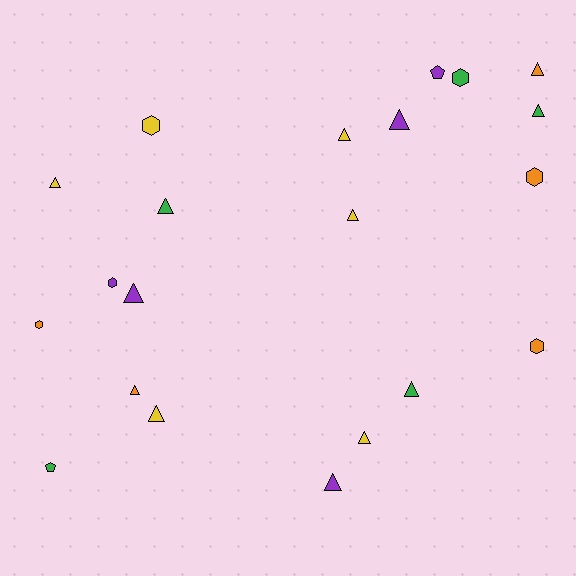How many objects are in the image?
There are 21 objects.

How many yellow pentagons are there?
There are no yellow pentagons.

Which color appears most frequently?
Yellow, with 6 objects.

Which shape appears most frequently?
Triangle, with 13 objects.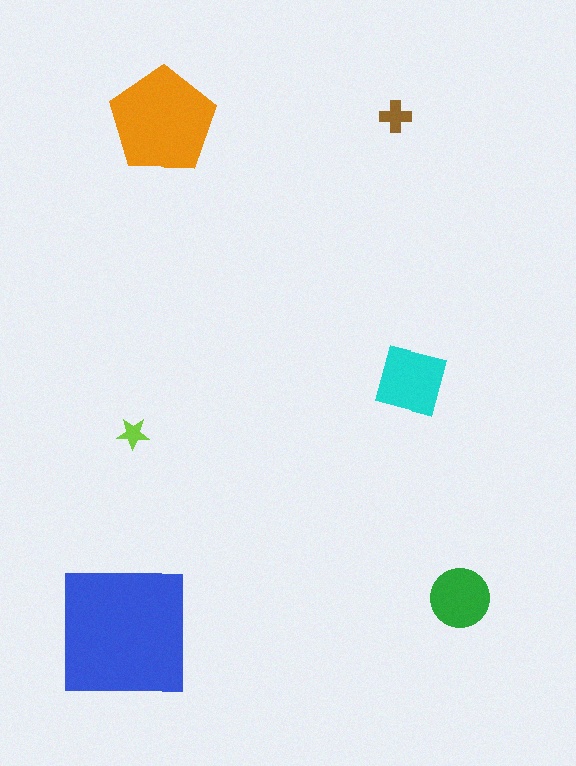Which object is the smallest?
The lime star.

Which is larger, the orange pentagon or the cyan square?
The orange pentagon.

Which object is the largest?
The blue square.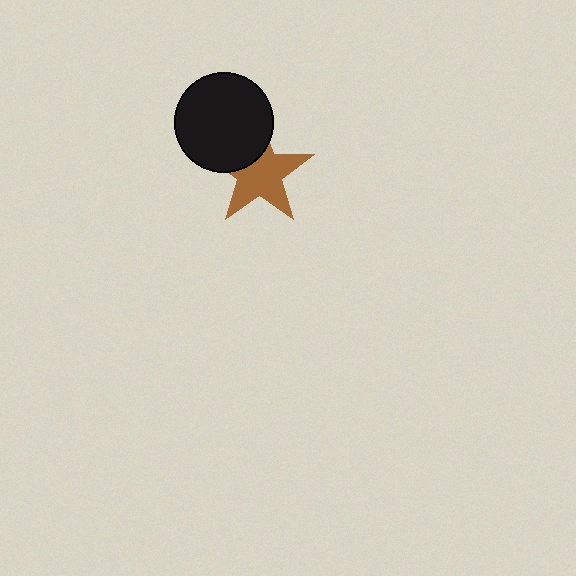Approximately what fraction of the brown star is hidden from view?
Roughly 30% of the brown star is hidden behind the black circle.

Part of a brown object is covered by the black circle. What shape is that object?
It is a star.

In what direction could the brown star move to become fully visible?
The brown star could move toward the lower-right. That would shift it out from behind the black circle entirely.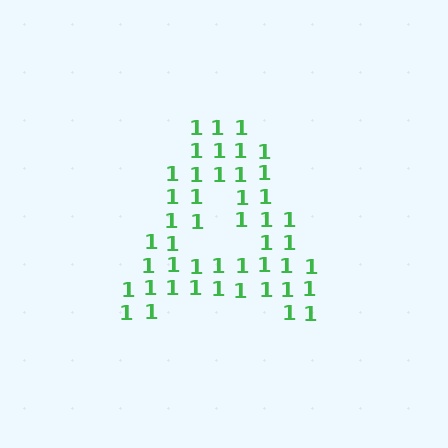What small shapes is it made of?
It is made of small digit 1's.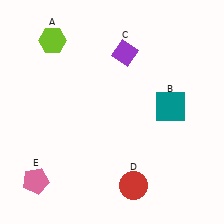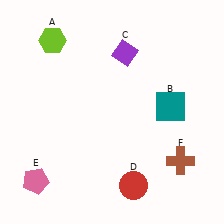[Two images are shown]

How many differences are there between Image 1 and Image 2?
There is 1 difference between the two images.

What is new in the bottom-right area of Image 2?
A brown cross (F) was added in the bottom-right area of Image 2.